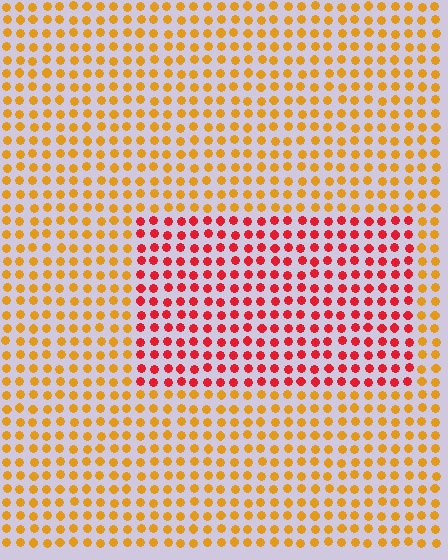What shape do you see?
I see a rectangle.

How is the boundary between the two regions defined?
The boundary is defined purely by a slight shift in hue (about 45 degrees). Spacing, size, and orientation are identical on both sides.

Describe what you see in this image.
The image is filled with small orange elements in a uniform arrangement. A rectangle-shaped region is visible where the elements are tinted to a slightly different hue, forming a subtle color boundary.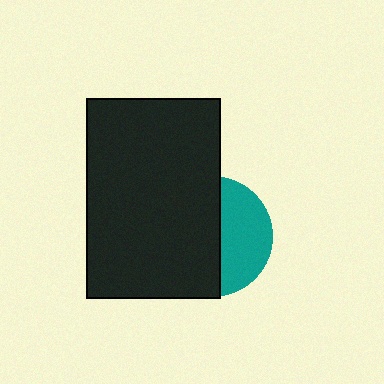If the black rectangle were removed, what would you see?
You would see the complete teal circle.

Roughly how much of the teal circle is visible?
A small part of it is visible (roughly 40%).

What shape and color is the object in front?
The object in front is a black rectangle.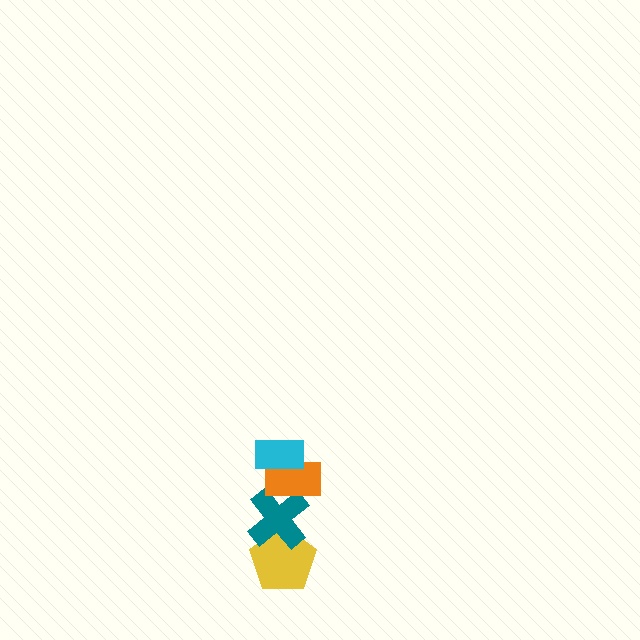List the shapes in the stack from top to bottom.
From top to bottom: the cyan rectangle, the orange rectangle, the teal cross, the yellow pentagon.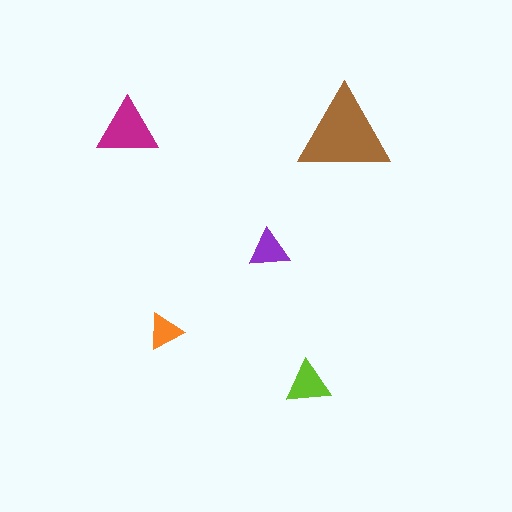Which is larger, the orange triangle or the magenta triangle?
The magenta one.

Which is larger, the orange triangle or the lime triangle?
The lime one.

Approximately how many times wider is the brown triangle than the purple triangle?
About 2 times wider.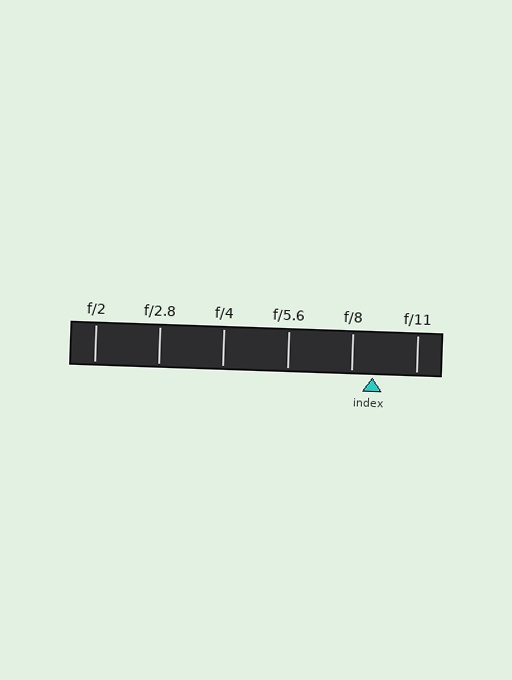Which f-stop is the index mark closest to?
The index mark is closest to f/8.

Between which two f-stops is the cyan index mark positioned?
The index mark is between f/8 and f/11.